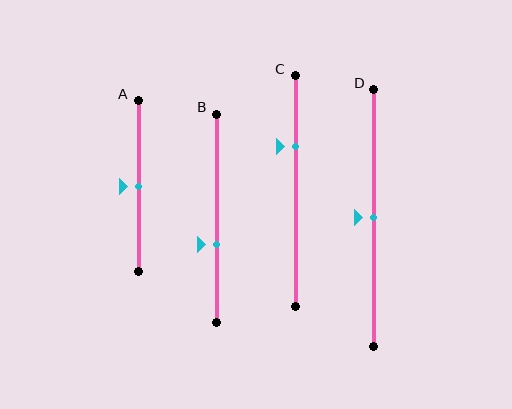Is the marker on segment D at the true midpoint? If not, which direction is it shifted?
Yes, the marker on segment D is at the true midpoint.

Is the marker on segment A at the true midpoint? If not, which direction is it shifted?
Yes, the marker on segment A is at the true midpoint.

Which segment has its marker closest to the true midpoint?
Segment A has its marker closest to the true midpoint.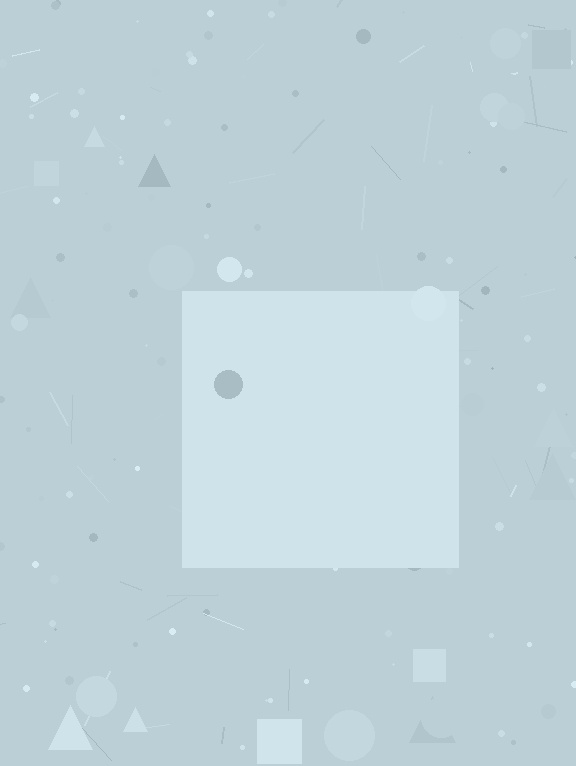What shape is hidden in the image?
A square is hidden in the image.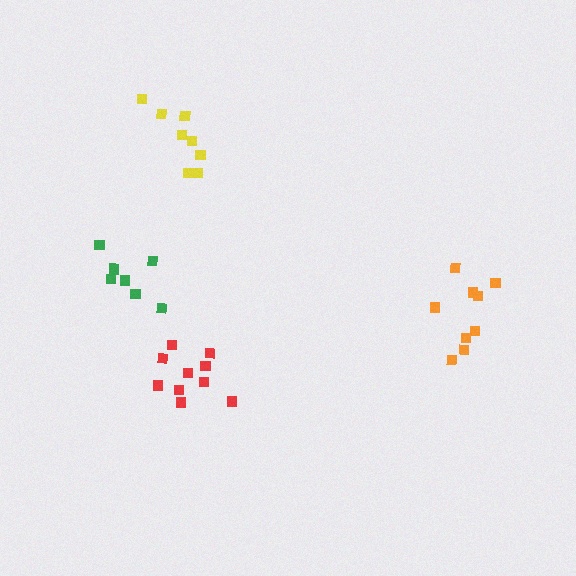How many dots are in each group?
Group 1: 7 dots, Group 2: 9 dots, Group 3: 10 dots, Group 4: 8 dots (34 total).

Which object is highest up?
The yellow cluster is topmost.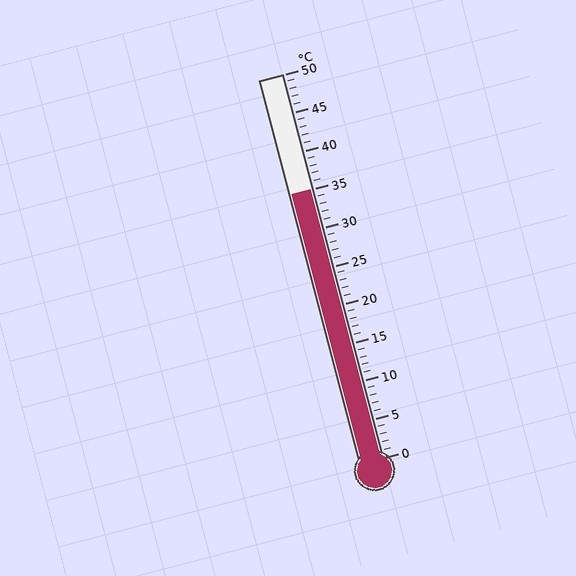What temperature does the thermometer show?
The thermometer shows approximately 35°C.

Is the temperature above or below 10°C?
The temperature is above 10°C.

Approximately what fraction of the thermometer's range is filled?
The thermometer is filled to approximately 70% of its range.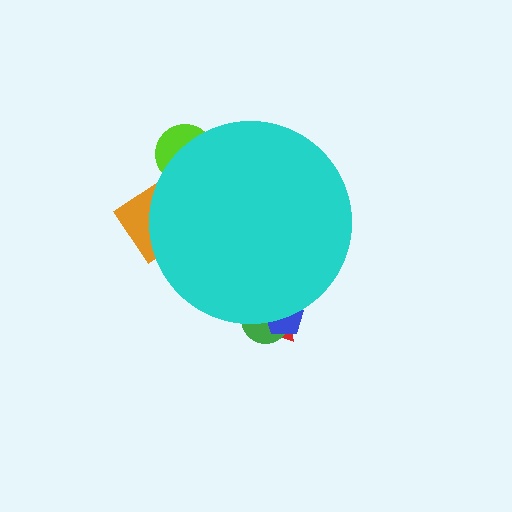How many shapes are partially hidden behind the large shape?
5 shapes are partially hidden.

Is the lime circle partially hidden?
Yes, the lime circle is partially hidden behind the cyan circle.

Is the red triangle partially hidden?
Yes, the red triangle is partially hidden behind the cyan circle.